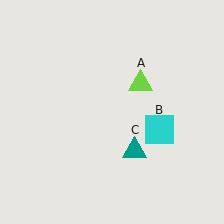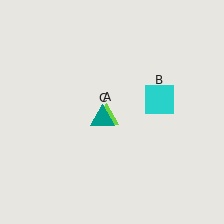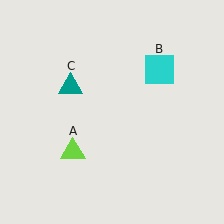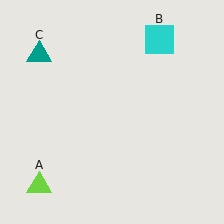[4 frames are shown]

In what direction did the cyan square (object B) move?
The cyan square (object B) moved up.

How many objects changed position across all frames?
3 objects changed position: lime triangle (object A), cyan square (object B), teal triangle (object C).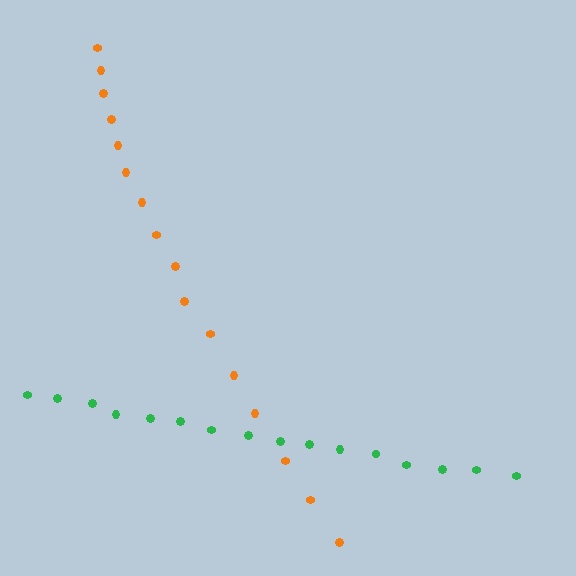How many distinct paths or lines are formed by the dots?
There are 2 distinct paths.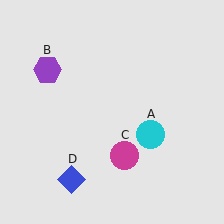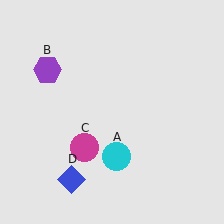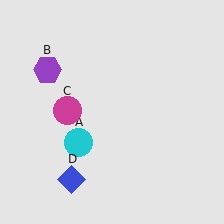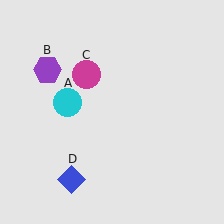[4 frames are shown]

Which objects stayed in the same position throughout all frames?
Purple hexagon (object B) and blue diamond (object D) remained stationary.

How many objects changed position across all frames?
2 objects changed position: cyan circle (object A), magenta circle (object C).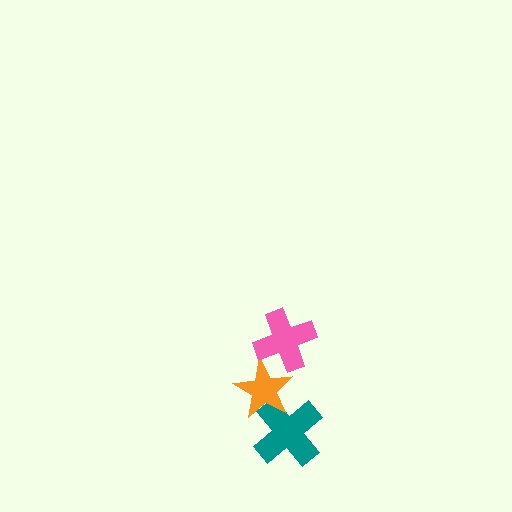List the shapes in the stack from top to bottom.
From top to bottom: the pink cross, the orange star, the teal cross.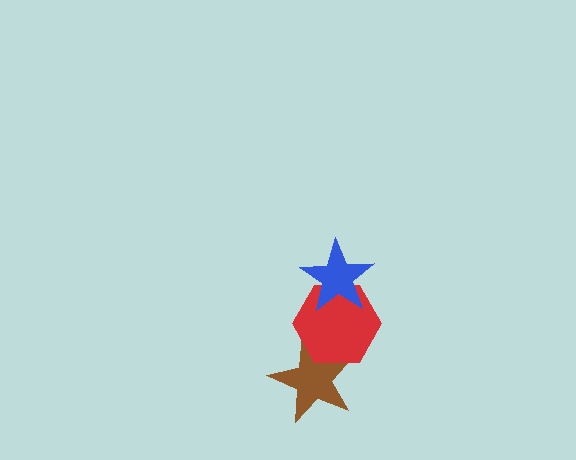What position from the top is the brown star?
The brown star is 3rd from the top.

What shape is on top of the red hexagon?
The blue star is on top of the red hexagon.